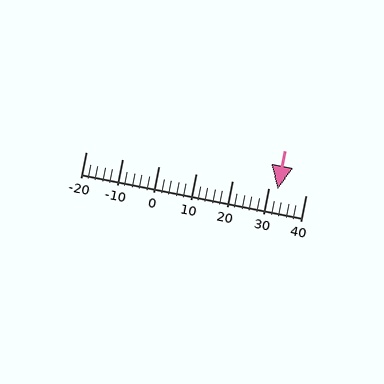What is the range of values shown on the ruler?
The ruler shows values from -20 to 40.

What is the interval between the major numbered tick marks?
The major tick marks are spaced 10 units apart.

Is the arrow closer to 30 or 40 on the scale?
The arrow is closer to 30.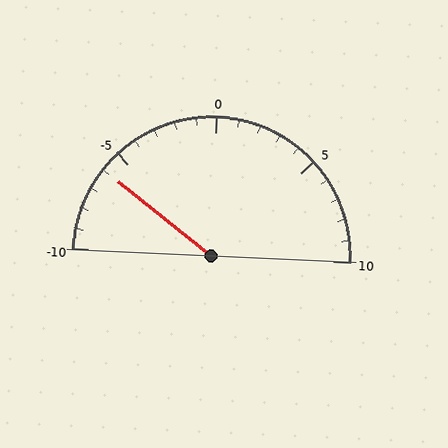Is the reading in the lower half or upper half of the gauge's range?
The reading is in the lower half of the range (-10 to 10).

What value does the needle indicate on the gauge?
The needle indicates approximately -6.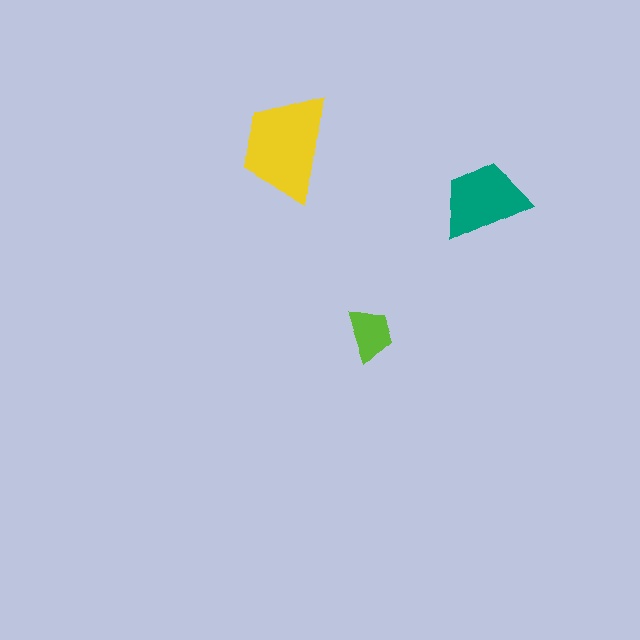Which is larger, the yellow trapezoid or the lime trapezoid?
The yellow one.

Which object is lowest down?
The lime trapezoid is bottommost.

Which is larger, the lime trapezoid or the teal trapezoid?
The teal one.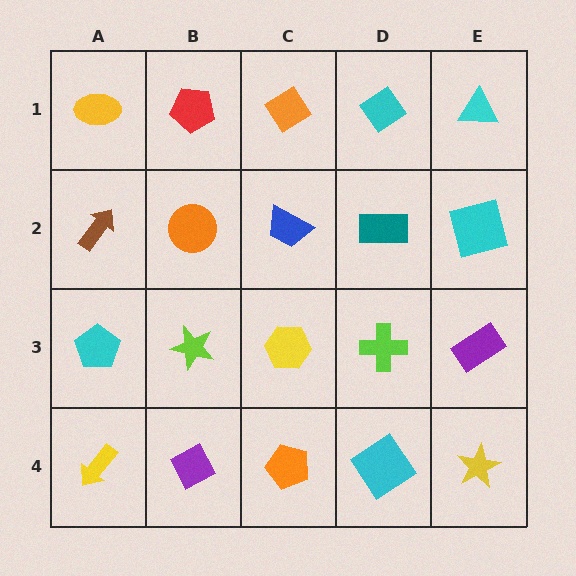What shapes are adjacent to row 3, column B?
An orange circle (row 2, column B), a purple diamond (row 4, column B), a cyan pentagon (row 3, column A), a yellow hexagon (row 3, column C).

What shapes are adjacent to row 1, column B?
An orange circle (row 2, column B), a yellow ellipse (row 1, column A), an orange diamond (row 1, column C).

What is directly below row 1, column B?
An orange circle.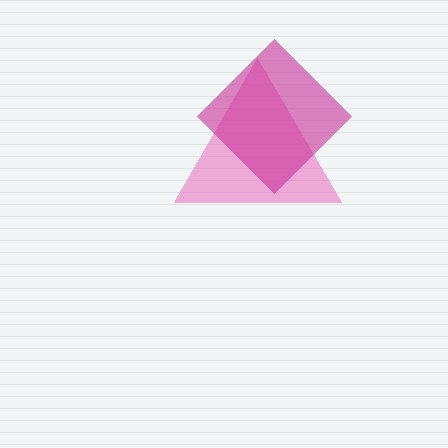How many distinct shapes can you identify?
There are 2 distinct shapes: a pink triangle, a magenta diamond.